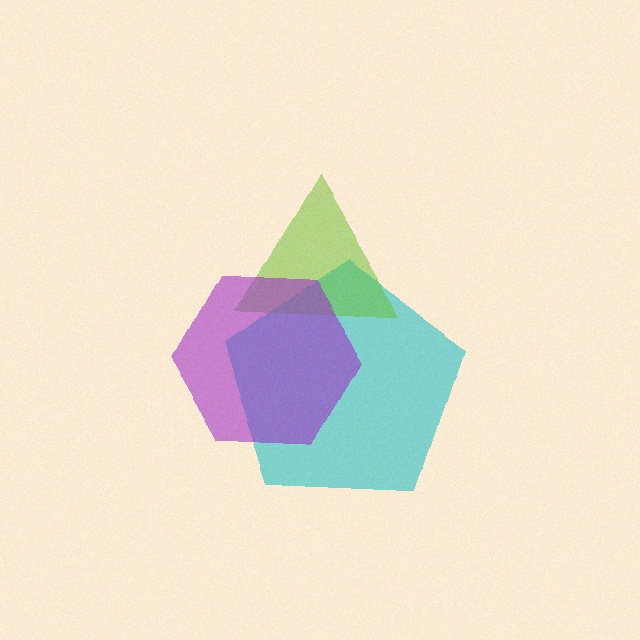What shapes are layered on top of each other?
The layered shapes are: a cyan pentagon, a lime triangle, a purple hexagon.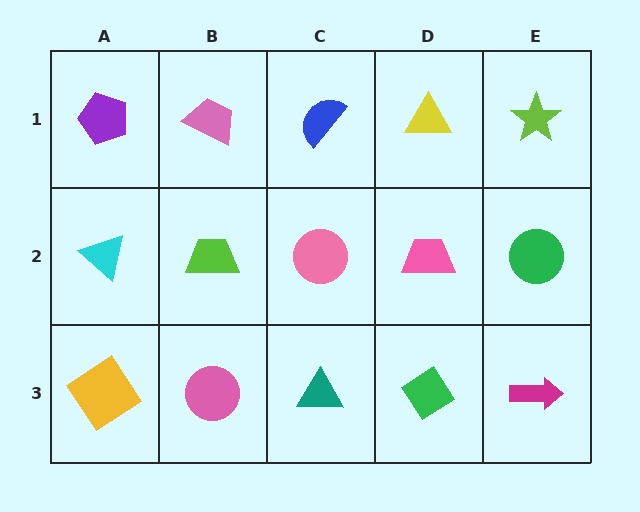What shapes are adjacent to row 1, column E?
A green circle (row 2, column E), a yellow triangle (row 1, column D).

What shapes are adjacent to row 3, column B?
A lime trapezoid (row 2, column B), a yellow diamond (row 3, column A), a teal triangle (row 3, column C).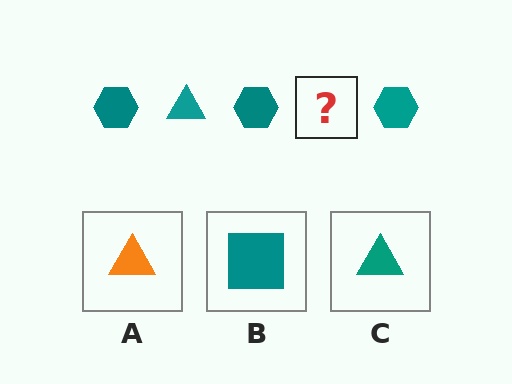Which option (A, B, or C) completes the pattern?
C.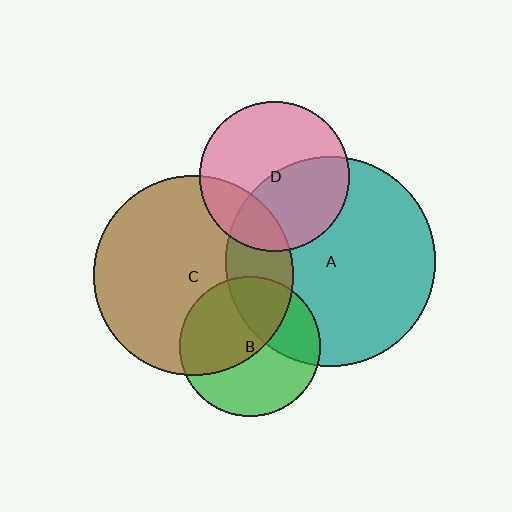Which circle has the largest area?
Circle A (teal).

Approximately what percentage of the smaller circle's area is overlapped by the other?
Approximately 45%.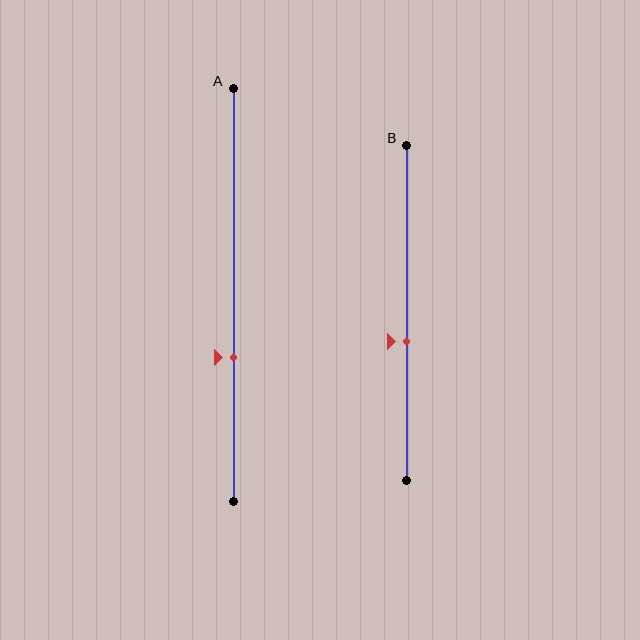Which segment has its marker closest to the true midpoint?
Segment B has its marker closest to the true midpoint.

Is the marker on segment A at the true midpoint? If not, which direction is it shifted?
No, the marker on segment A is shifted downward by about 15% of the segment length.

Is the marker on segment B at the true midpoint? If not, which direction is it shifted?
No, the marker on segment B is shifted downward by about 9% of the segment length.